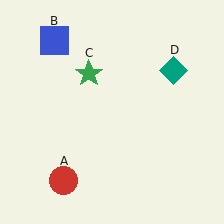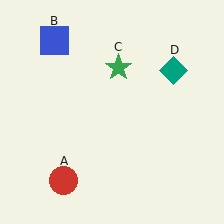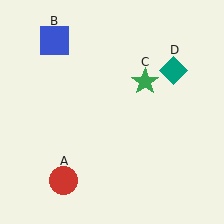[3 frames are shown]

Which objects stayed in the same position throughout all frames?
Red circle (object A) and blue square (object B) and teal diamond (object D) remained stationary.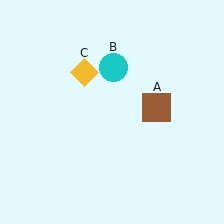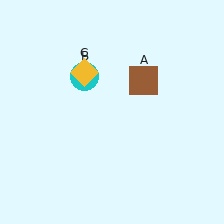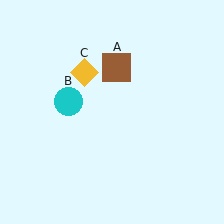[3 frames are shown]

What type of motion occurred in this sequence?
The brown square (object A), cyan circle (object B) rotated counterclockwise around the center of the scene.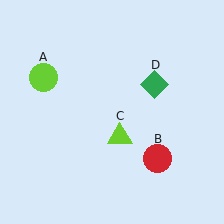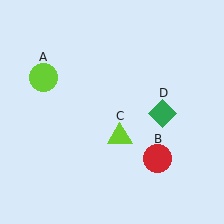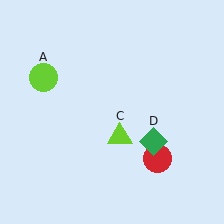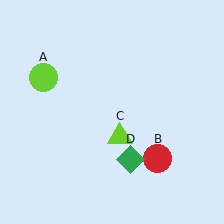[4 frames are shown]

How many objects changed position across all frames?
1 object changed position: green diamond (object D).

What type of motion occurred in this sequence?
The green diamond (object D) rotated clockwise around the center of the scene.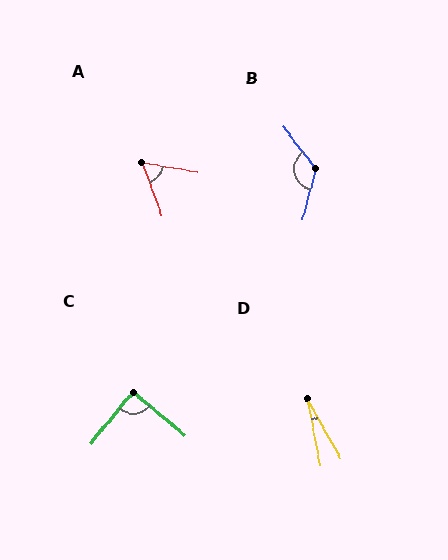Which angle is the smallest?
D, at approximately 18 degrees.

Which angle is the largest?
B, at approximately 129 degrees.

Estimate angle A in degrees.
Approximately 61 degrees.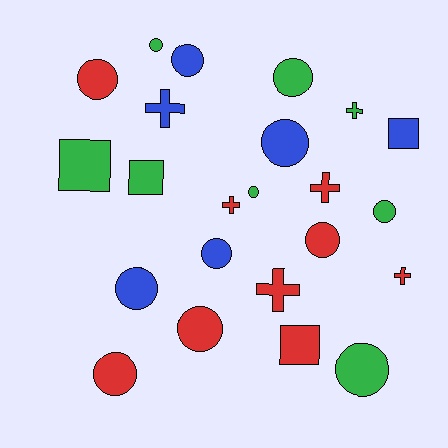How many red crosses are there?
There are 4 red crosses.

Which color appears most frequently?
Red, with 9 objects.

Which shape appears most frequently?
Circle, with 13 objects.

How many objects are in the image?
There are 23 objects.